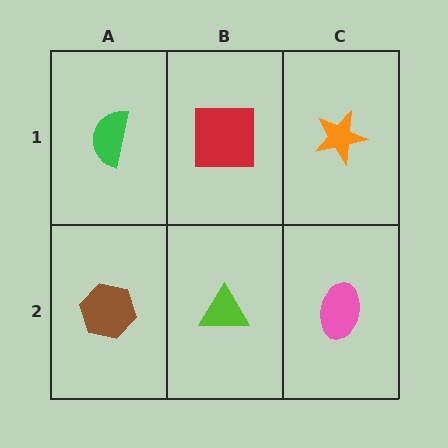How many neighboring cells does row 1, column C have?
2.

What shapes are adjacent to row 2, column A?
A green semicircle (row 1, column A), a lime triangle (row 2, column B).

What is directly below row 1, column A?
A brown hexagon.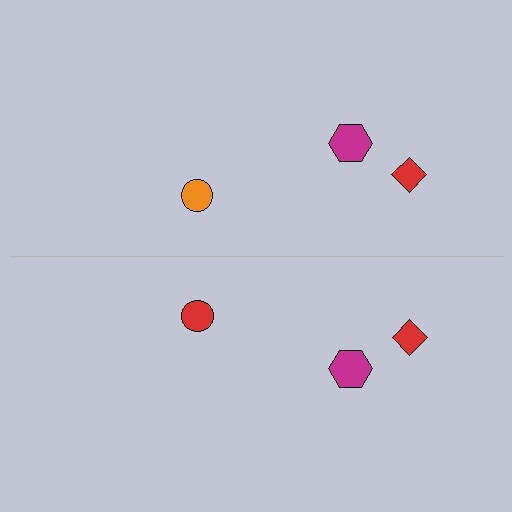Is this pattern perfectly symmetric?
No, the pattern is not perfectly symmetric. The red circle on the bottom side breaks the symmetry — its mirror counterpart is orange.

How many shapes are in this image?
There are 6 shapes in this image.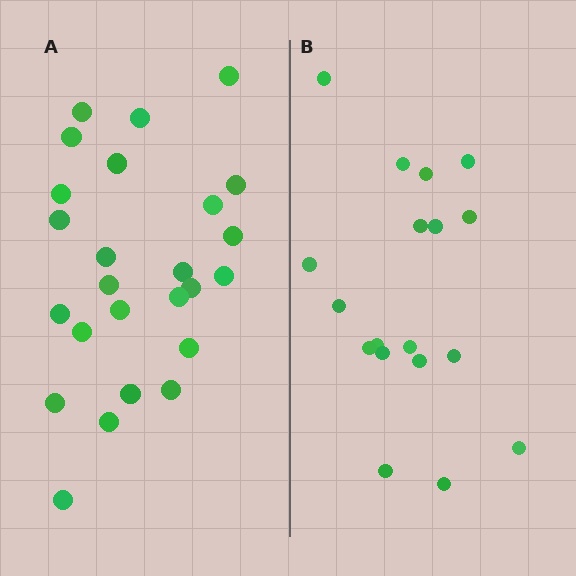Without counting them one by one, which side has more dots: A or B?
Region A (the left region) has more dots.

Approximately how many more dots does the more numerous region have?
Region A has roughly 8 or so more dots than region B.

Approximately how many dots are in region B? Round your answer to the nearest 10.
About 20 dots. (The exact count is 18, which rounds to 20.)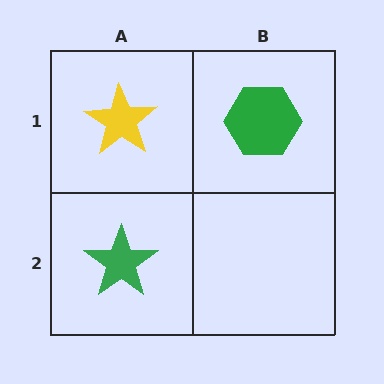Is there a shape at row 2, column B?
No, that cell is empty.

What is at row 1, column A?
A yellow star.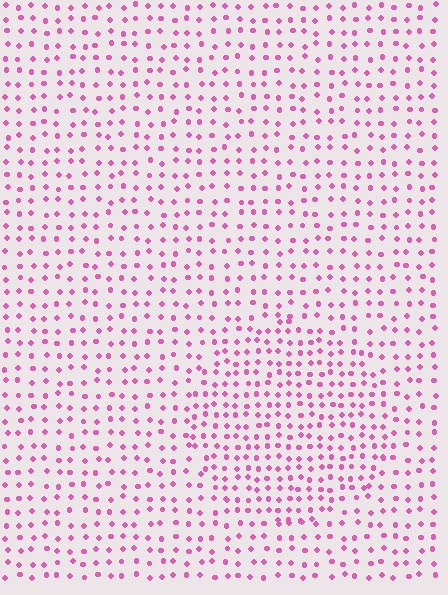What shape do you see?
I see a circle.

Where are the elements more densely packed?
The elements are more densely packed inside the circle boundary.